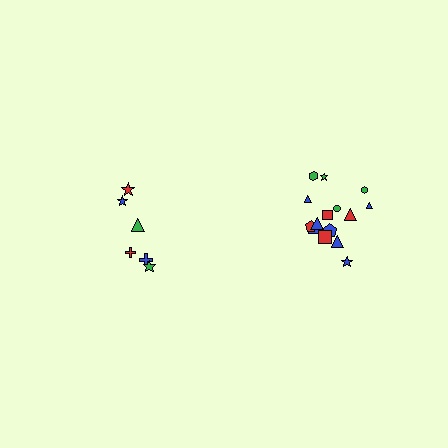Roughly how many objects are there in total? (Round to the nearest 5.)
Roughly 20 objects in total.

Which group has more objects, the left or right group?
The right group.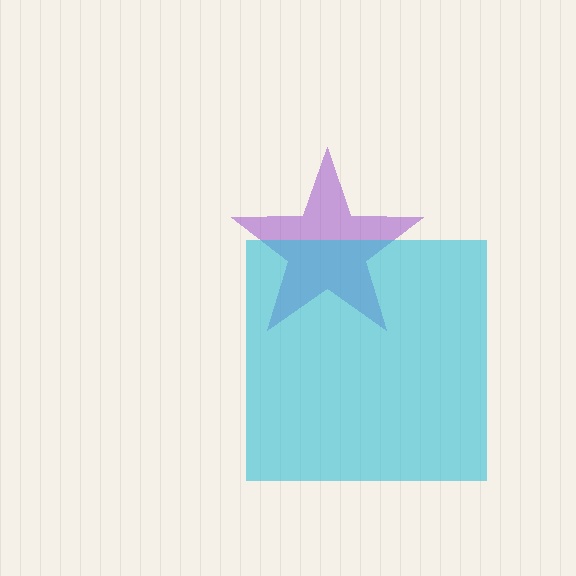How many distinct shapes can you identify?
There are 2 distinct shapes: a purple star, a cyan square.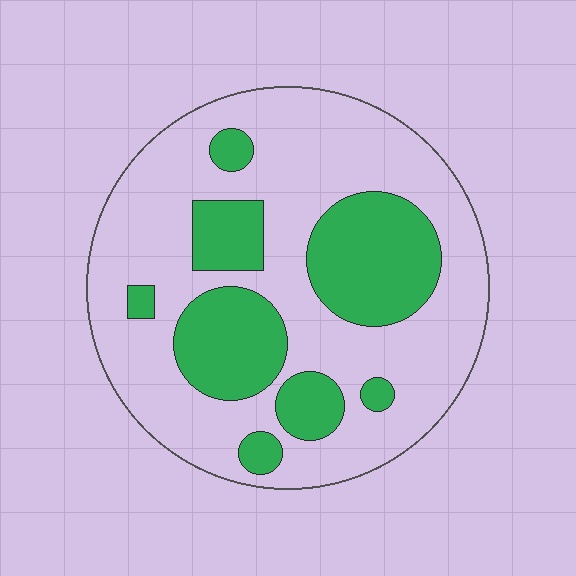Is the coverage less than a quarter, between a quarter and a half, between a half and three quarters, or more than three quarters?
Between a quarter and a half.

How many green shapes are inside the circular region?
8.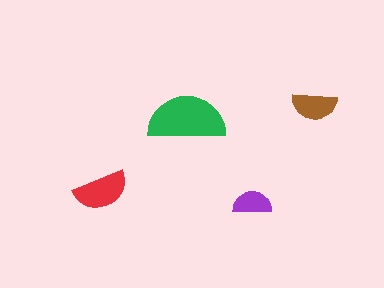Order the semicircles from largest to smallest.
the green one, the red one, the brown one, the purple one.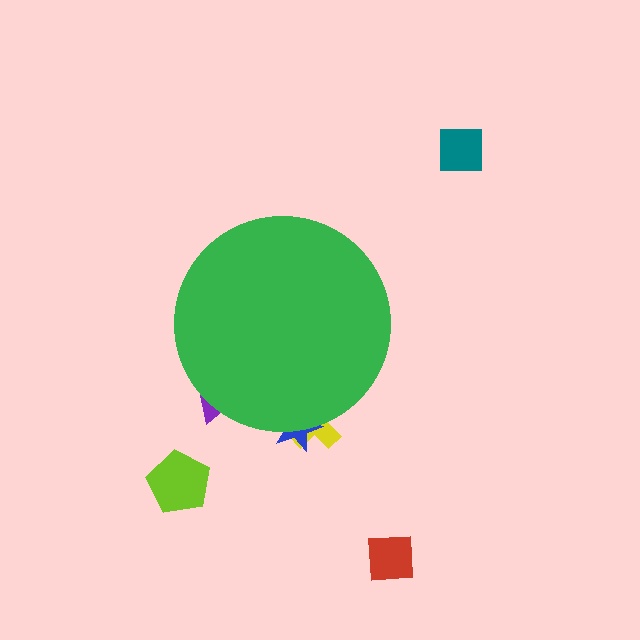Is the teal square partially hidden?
No, the teal square is fully visible.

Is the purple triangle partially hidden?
Yes, the purple triangle is partially hidden behind the green circle.